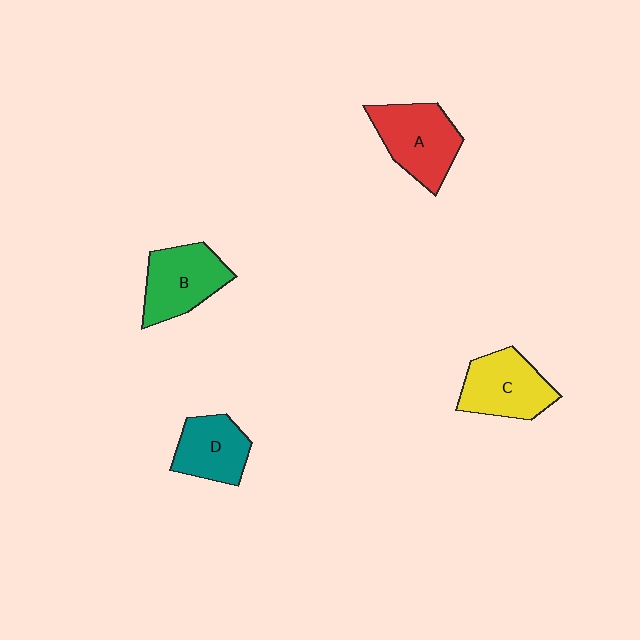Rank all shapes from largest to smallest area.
From largest to smallest: A (red), B (green), C (yellow), D (teal).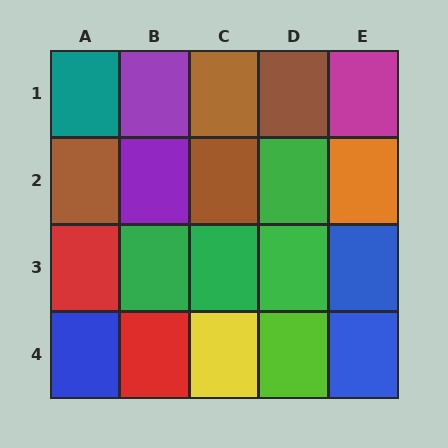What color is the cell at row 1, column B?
Purple.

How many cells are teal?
1 cell is teal.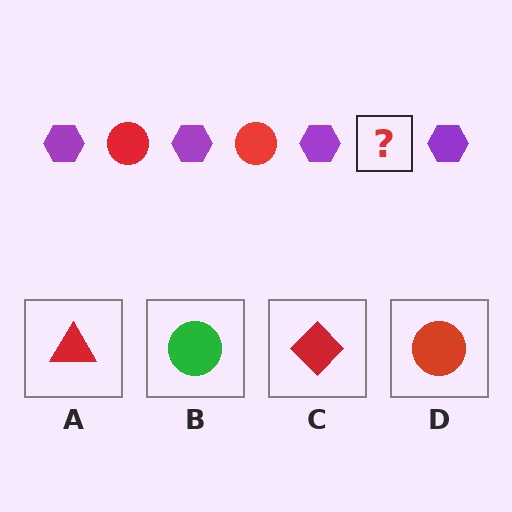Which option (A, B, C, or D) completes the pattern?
D.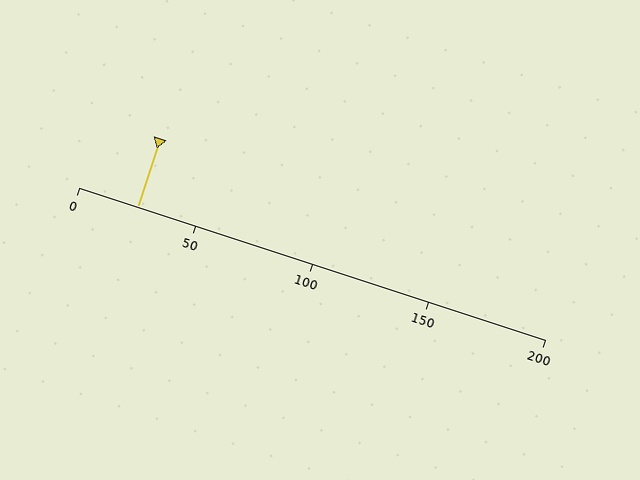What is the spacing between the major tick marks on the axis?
The major ticks are spaced 50 apart.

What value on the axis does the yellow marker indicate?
The marker indicates approximately 25.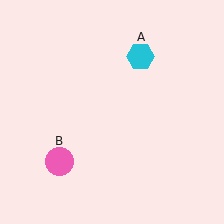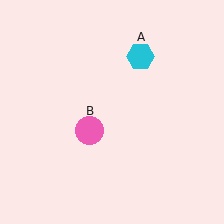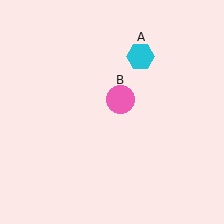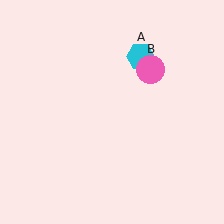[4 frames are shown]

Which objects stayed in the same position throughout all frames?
Cyan hexagon (object A) remained stationary.